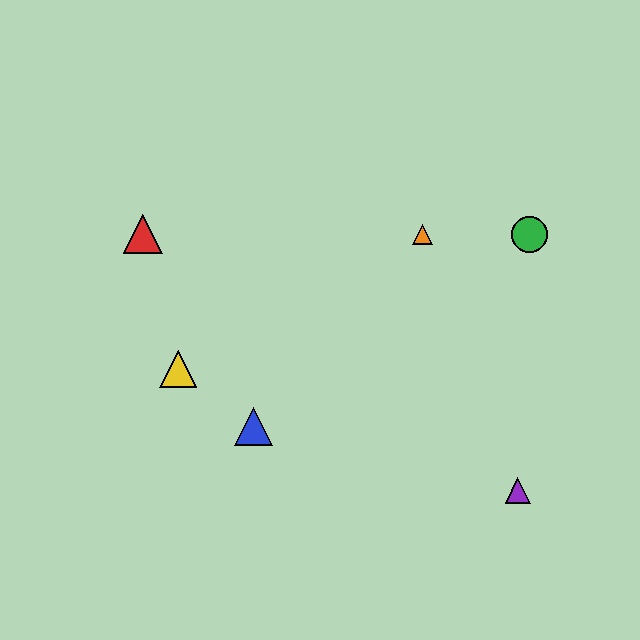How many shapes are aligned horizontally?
3 shapes (the red triangle, the green circle, the orange triangle) are aligned horizontally.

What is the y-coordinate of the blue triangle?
The blue triangle is at y≈427.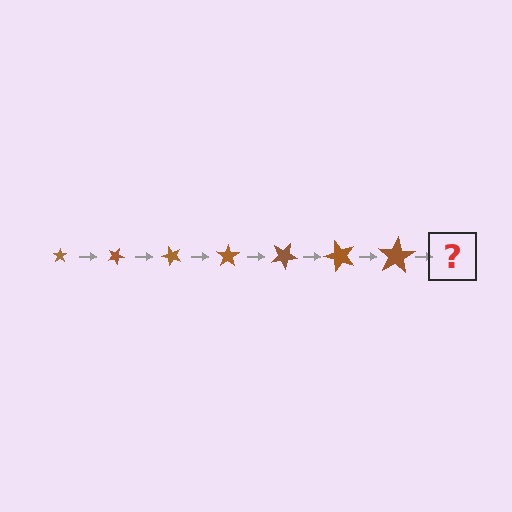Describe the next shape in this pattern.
It should be a star, larger than the previous one and rotated 175 degrees from the start.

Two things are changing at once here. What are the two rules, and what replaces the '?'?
The two rules are that the star grows larger each step and it rotates 25 degrees each step. The '?' should be a star, larger than the previous one and rotated 175 degrees from the start.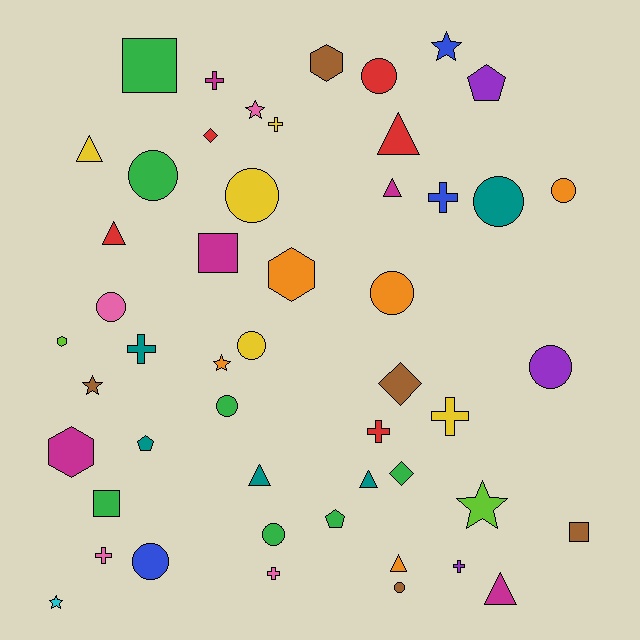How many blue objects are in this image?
There are 3 blue objects.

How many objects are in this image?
There are 50 objects.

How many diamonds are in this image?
There are 3 diamonds.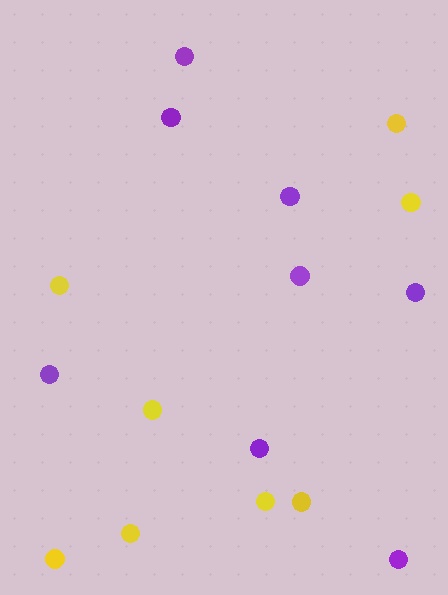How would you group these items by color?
There are 2 groups: one group of yellow circles (8) and one group of purple circles (8).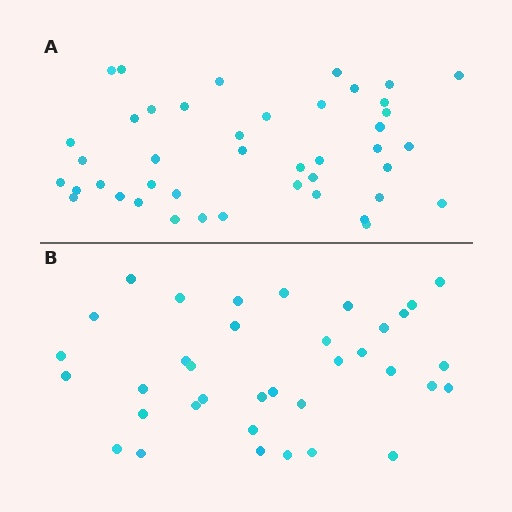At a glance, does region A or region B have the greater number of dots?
Region A (the top region) has more dots.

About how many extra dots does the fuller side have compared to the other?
Region A has roughly 8 or so more dots than region B.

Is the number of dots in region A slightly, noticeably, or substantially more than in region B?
Region A has only slightly more — the two regions are fairly close. The ratio is roughly 1.2 to 1.